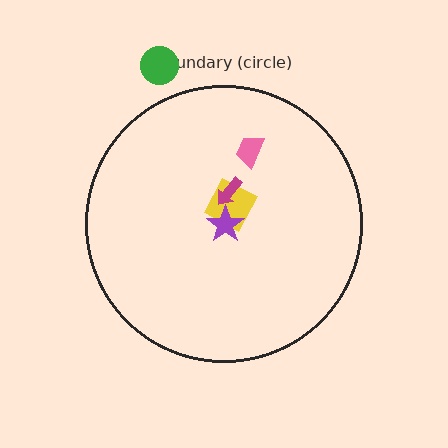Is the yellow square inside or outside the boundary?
Inside.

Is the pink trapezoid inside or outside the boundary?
Inside.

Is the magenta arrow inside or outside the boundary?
Inside.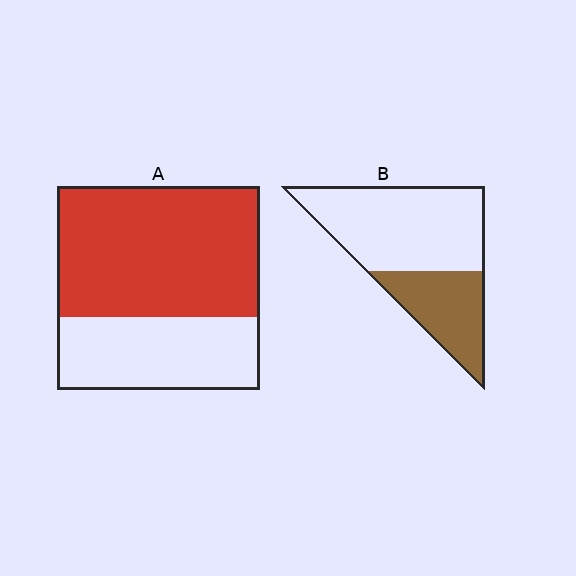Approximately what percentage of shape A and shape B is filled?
A is approximately 65% and B is approximately 35%.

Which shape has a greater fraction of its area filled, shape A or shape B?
Shape A.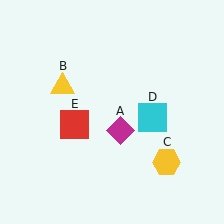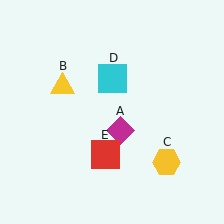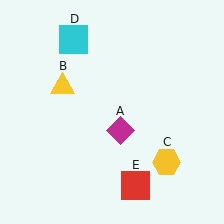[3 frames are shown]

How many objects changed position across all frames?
2 objects changed position: cyan square (object D), red square (object E).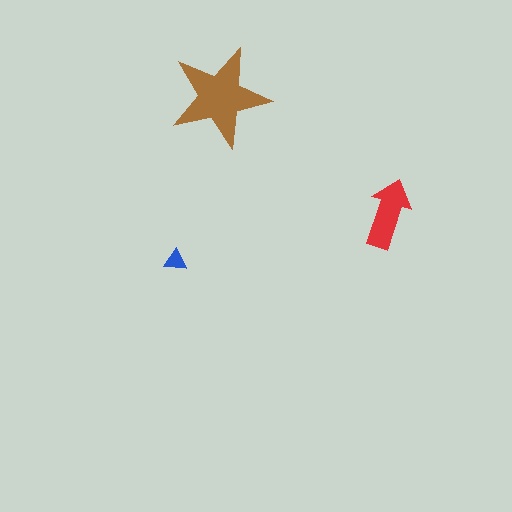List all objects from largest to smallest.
The brown star, the red arrow, the blue triangle.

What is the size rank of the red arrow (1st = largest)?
2nd.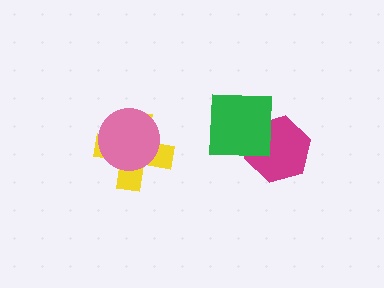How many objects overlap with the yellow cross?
1 object overlaps with the yellow cross.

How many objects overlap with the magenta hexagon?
1 object overlaps with the magenta hexagon.